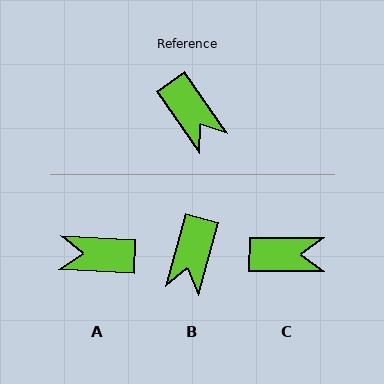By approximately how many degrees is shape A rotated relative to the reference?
Approximately 127 degrees clockwise.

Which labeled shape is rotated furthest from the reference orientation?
A, about 127 degrees away.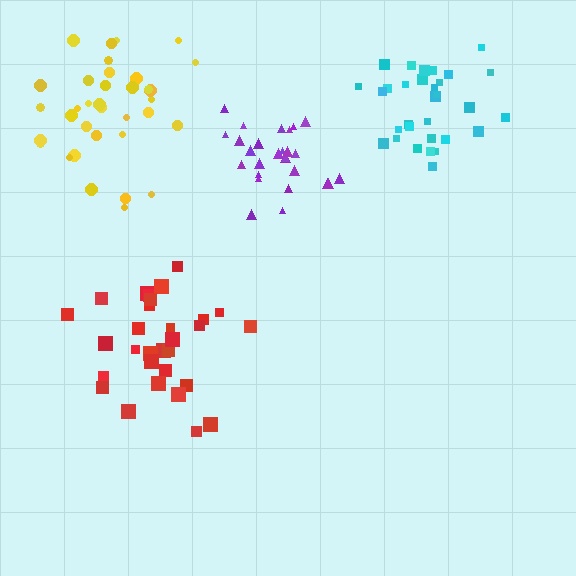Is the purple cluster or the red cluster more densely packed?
Purple.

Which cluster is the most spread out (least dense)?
Yellow.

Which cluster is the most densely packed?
Purple.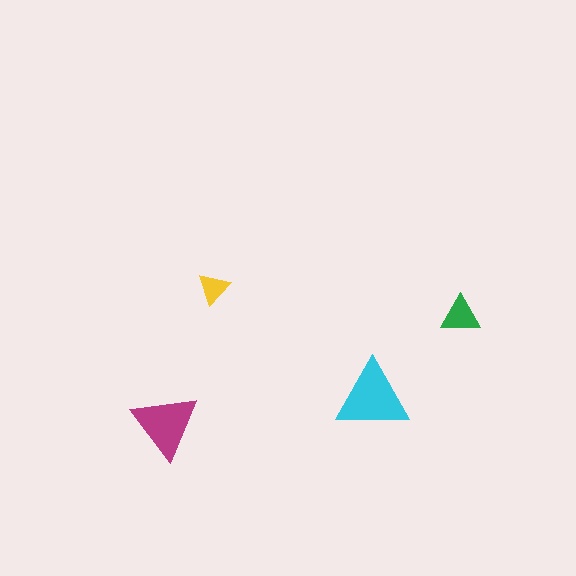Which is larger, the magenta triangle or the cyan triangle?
The cyan one.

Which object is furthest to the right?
The green triangle is rightmost.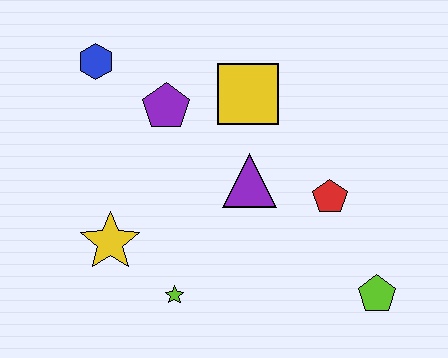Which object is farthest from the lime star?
The blue hexagon is farthest from the lime star.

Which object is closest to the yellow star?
The lime star is closest to the yellow star.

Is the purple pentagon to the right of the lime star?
No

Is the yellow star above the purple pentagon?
No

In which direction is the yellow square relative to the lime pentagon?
The yellow square is above the lime pentagon.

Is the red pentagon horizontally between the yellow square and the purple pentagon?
No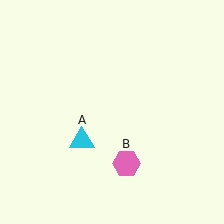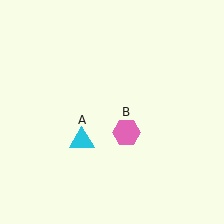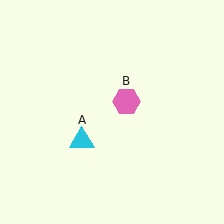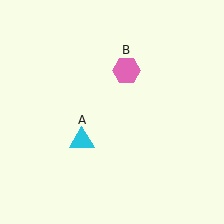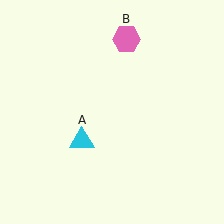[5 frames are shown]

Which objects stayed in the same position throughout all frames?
Cyan triangle (object A) remained stationary.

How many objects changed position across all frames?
1 object changed position: pink hexagon (object B).